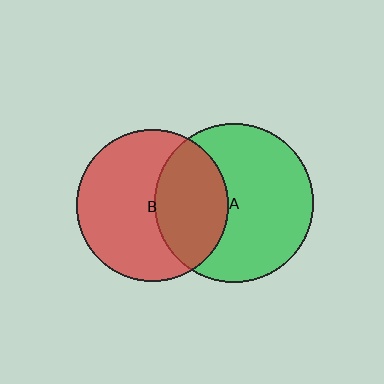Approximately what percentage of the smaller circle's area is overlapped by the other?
Approximately 40%.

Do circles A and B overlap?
Yes.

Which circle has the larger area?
Circle A (green).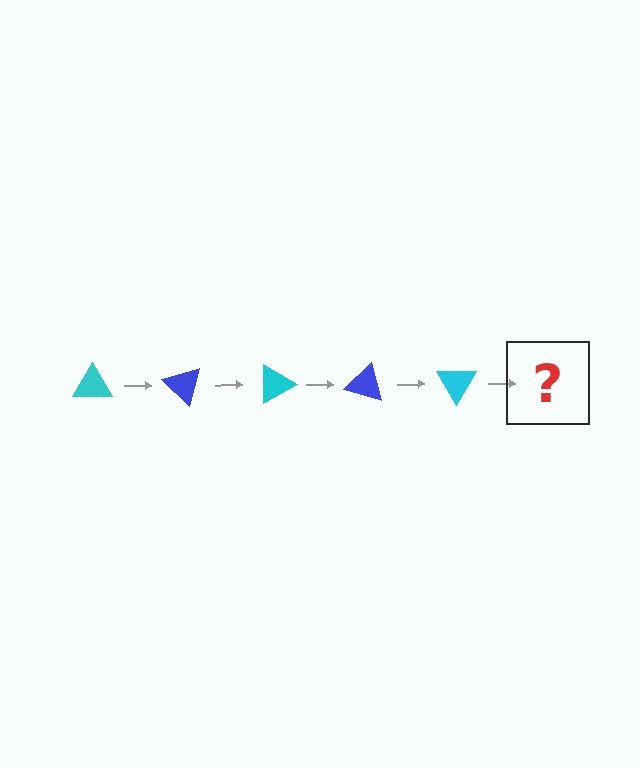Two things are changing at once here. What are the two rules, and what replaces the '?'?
The two rules are that it rotates 45 degrees each step and the color cycles through cyan and blue. The '?' should be a blue triangle, rotated 225 degrees from the start.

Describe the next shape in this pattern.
It should be a blue triangle, rotated 225 degrees from the start.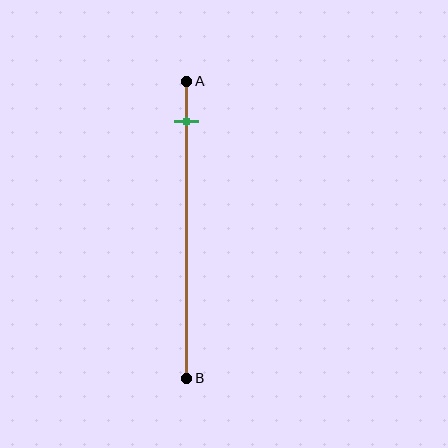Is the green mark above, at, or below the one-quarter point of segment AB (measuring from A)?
The green mark is above the one-quarter point of segment AB.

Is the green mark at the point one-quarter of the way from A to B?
No, the mark is at about 15% from A, not at the 25% one-quarter point.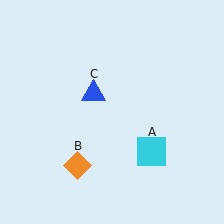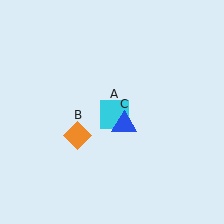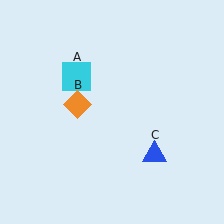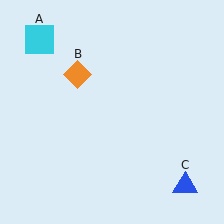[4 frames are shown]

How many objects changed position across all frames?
3 objects changed position: cyan square (object A), orange diamond (object B), blue triangle (object C).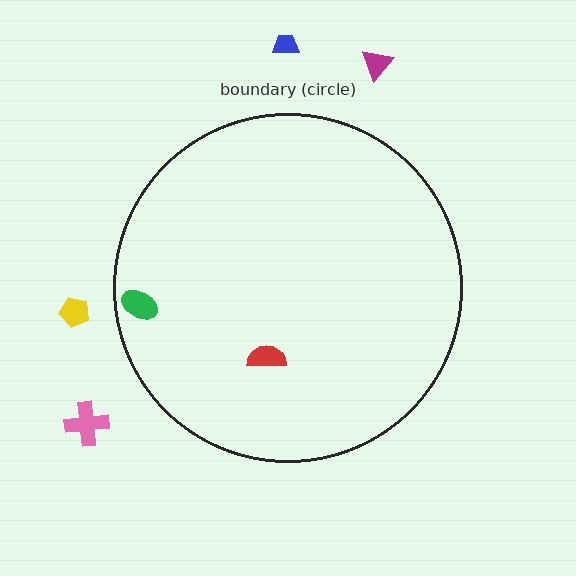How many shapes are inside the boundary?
2 inside, 4 outside.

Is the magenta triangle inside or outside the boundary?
Outside.